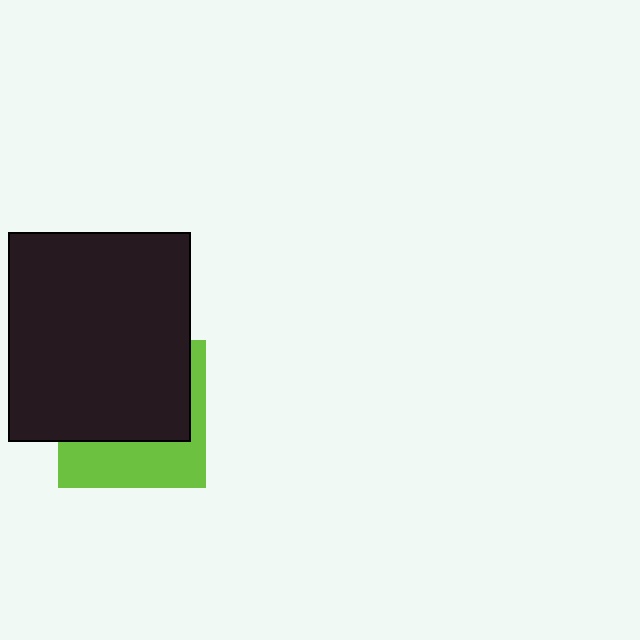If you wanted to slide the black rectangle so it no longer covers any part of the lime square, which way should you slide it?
Slide it up — that is the most direct way to separate the two shapes.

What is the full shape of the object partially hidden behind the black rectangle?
The partially hidden object is a lime square.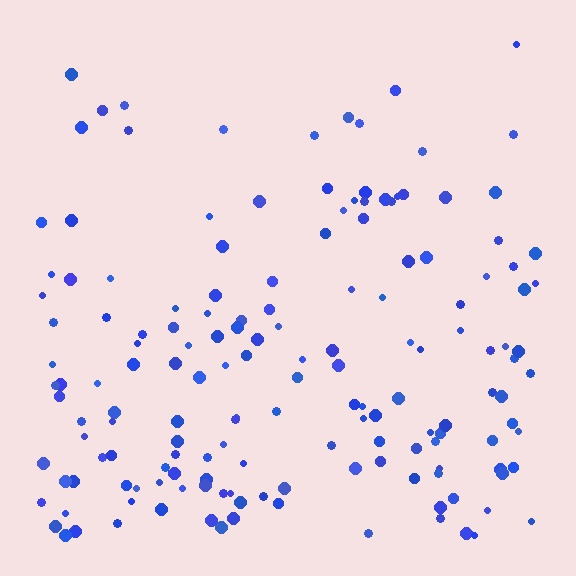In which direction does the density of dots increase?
From top to bottom, with the bottom side densest.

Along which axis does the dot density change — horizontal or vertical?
Vertical.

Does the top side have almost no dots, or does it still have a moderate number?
Still a moderate number, just noticeably fewer than the bottom.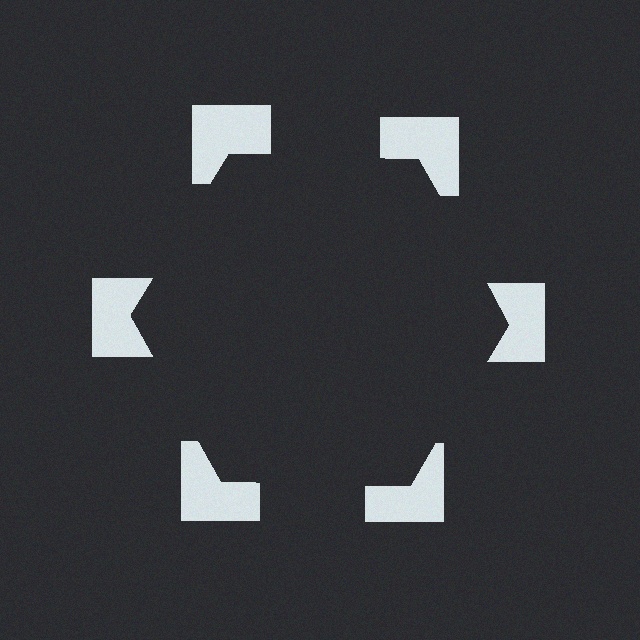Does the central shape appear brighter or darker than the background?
It typically appears slightly darker than the background, even though no actual brightness change is drawn.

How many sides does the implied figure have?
6 sides.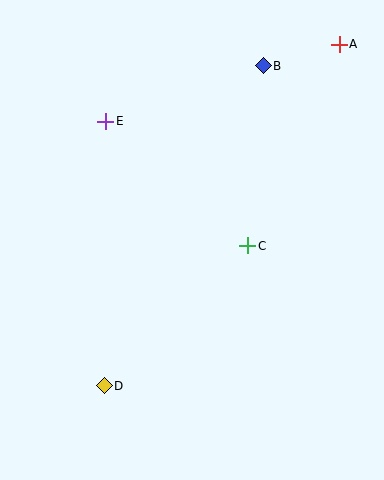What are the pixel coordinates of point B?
Point B is at (263, 66).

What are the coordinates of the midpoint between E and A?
The midpoint between E and A is at (223, 83).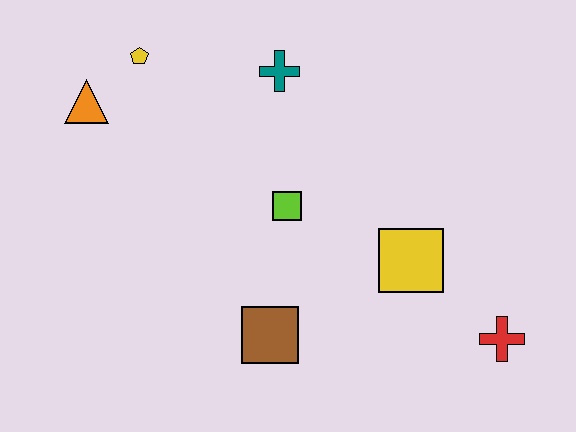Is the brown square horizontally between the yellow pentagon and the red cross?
Yes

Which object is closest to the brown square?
The lime square is closest to the brown square.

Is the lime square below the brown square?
No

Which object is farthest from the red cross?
The orange triangle is farthest from the red cross.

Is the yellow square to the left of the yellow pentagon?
No